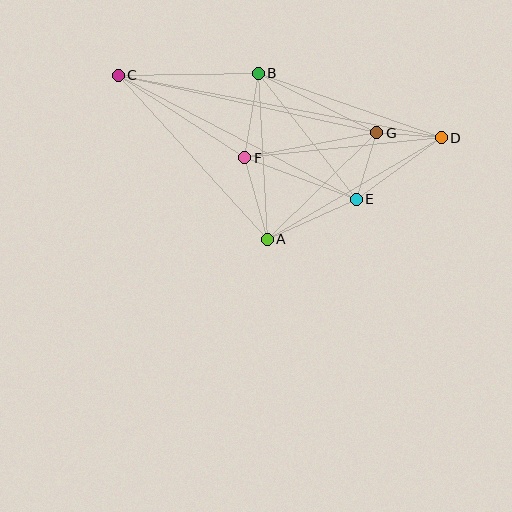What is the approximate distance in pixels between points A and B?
The distance between A and B is approximately 167 pixels.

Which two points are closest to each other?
Points D and G are closest to each other.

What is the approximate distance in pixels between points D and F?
The distance between D and F is approximately 197 pixels.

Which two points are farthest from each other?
Points C and D are farthest from each other.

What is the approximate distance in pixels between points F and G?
The distance between F and G is approximately 135 pixels.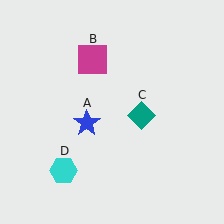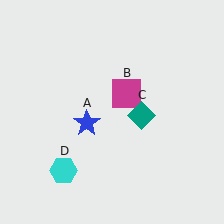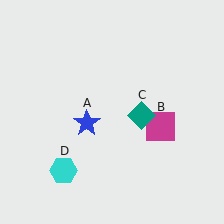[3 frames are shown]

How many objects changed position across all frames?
1 object changed position: magenta square (object B).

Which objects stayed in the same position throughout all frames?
Blue star (object A) and teal diamond (object C) and cyan hexagon (object D) remained stationary.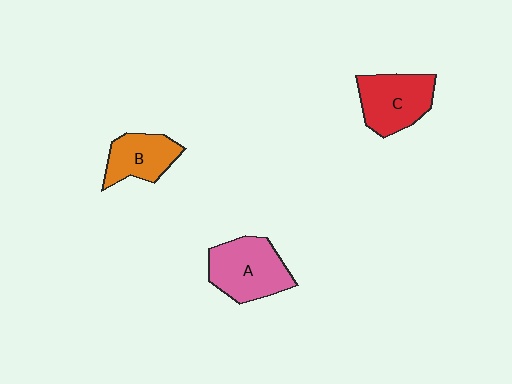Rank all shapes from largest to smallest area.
From largest to smallest: A (pink), C (red), B (orange).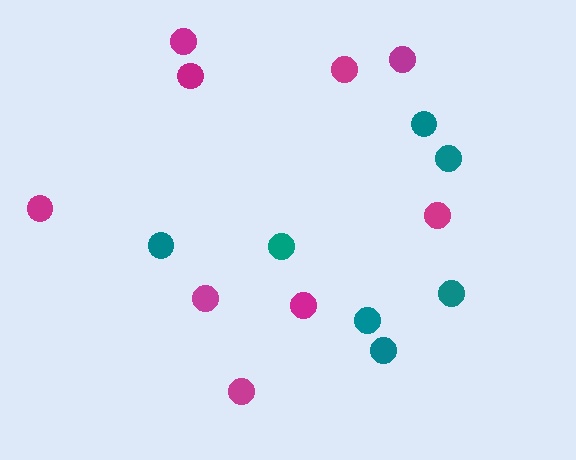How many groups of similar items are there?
There are 2 groups: one group of teal circles (7) and one group of magenta circles (9).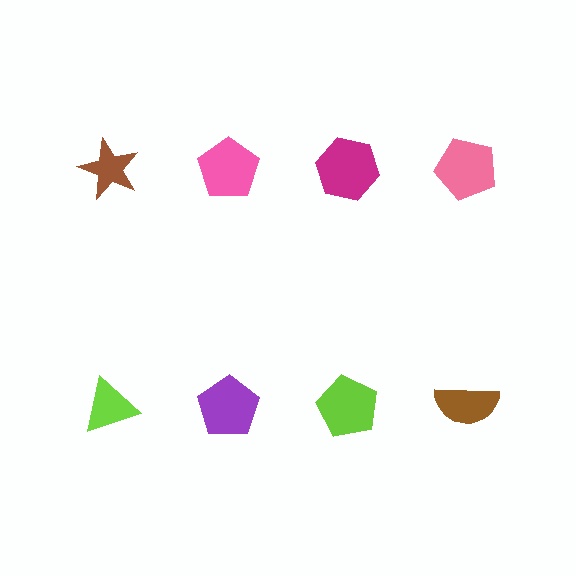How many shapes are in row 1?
4 shapes.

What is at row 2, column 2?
A purple pentagon.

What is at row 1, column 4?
A pink pentagon.